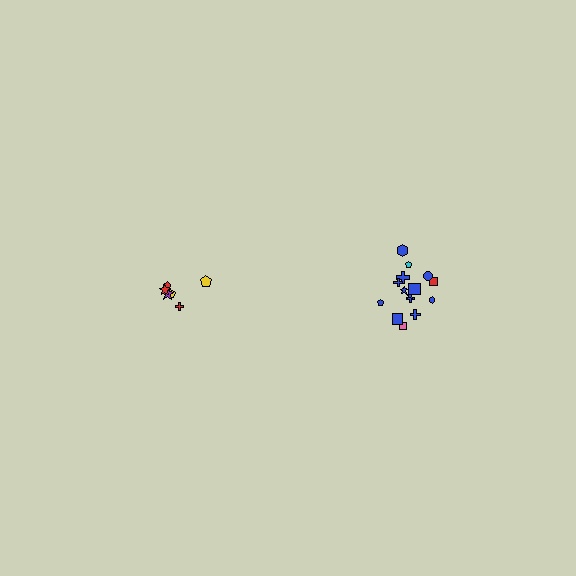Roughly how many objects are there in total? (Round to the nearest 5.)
Roughly 20 objects in total.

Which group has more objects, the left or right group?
The right group.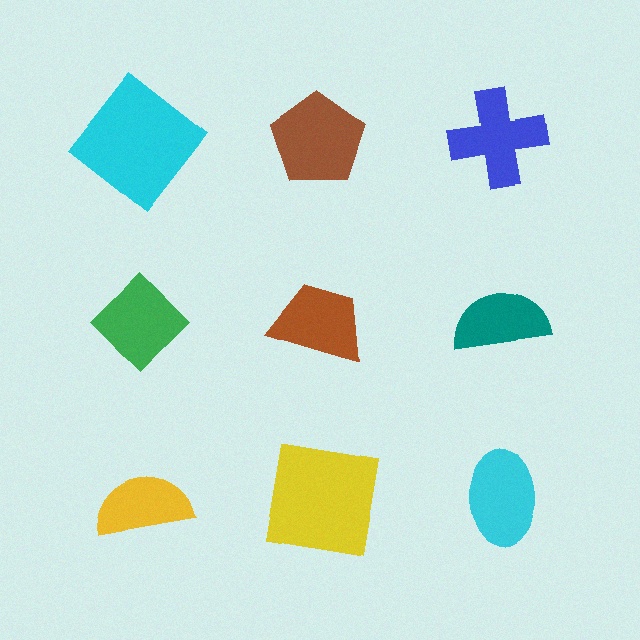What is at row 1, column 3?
A blue cross.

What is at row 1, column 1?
A cyan diamond.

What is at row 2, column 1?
A green diamond.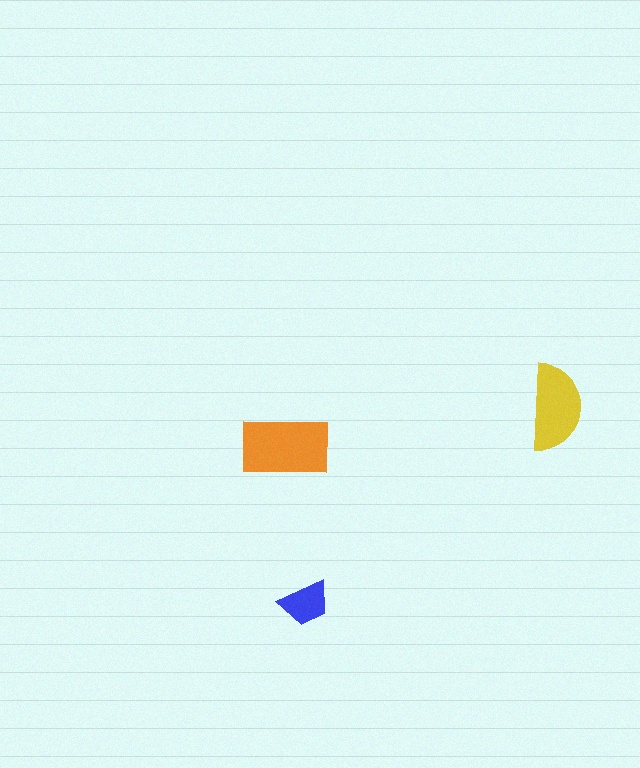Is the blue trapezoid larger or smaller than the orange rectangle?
Smaller.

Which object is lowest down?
The blue trapezoid is bottommost.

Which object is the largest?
The orange rectangle.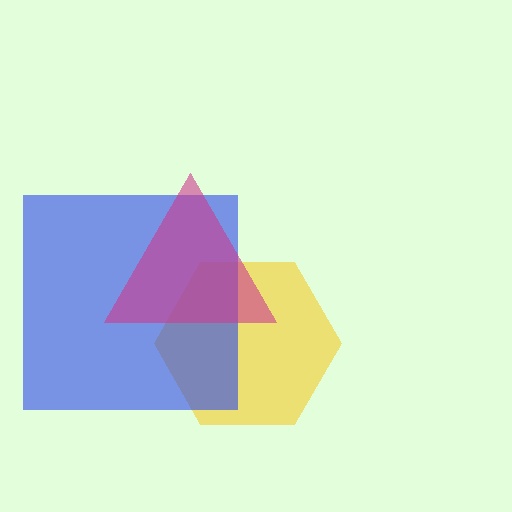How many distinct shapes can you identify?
There are 3 distinct shapes: a yellow hexagon, a blue square, a magenta triangle.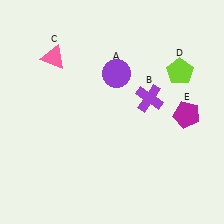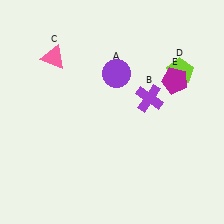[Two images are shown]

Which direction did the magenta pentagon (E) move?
The magenta pentagon (E) moved up.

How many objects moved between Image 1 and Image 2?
1 object moved between the two images.